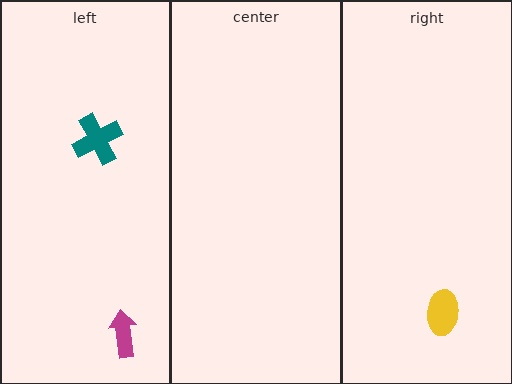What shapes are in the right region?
The yellow ellipse.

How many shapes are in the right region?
1.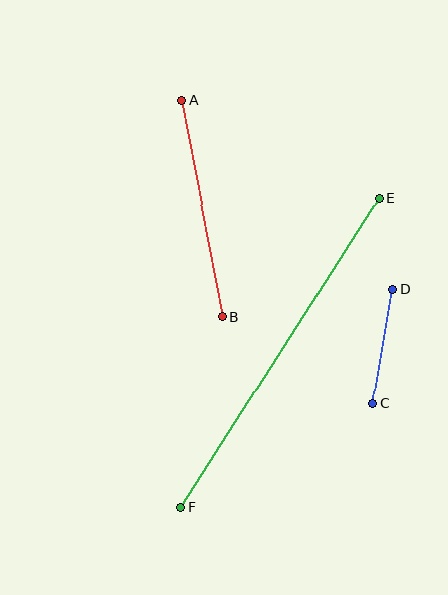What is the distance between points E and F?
The distance is approximately 367 pixels.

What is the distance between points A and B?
The distance is approximately 221 pixels.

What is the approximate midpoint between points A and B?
The midpoint is at approximately (202, 209) pixels.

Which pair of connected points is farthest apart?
Points E and F are farthest apart.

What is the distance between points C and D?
The distance is approximately 116 pixels.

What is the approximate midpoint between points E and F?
The midpoint is at approximately (280, 353) pixels.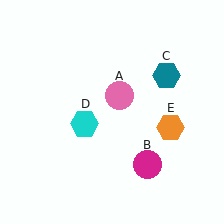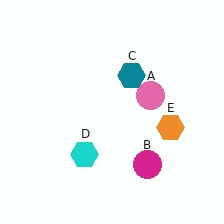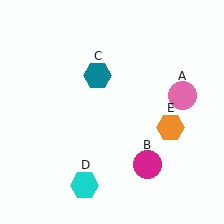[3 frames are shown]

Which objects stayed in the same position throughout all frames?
Magenta circle (object B) and orange hexagon (object E) remained stationary.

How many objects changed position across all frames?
3 objects changed position: pink circle (object A), teal hexagon (object C), cyan hexagon (object D).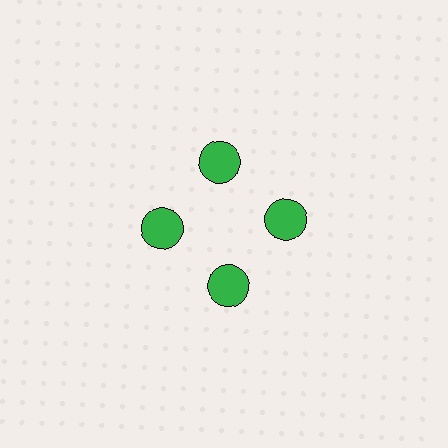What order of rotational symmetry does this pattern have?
This pattern has 4-fold rotational symmetry.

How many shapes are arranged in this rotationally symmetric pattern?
There are 4 shapes, arranged in 4 groups of 1.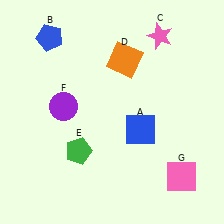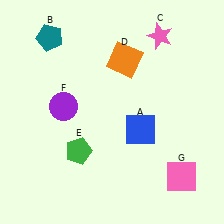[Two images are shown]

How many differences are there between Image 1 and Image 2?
There is 1 difference between the two images.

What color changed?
The pentagon (B) changed from blue in Image 1 to teal in Image 2.